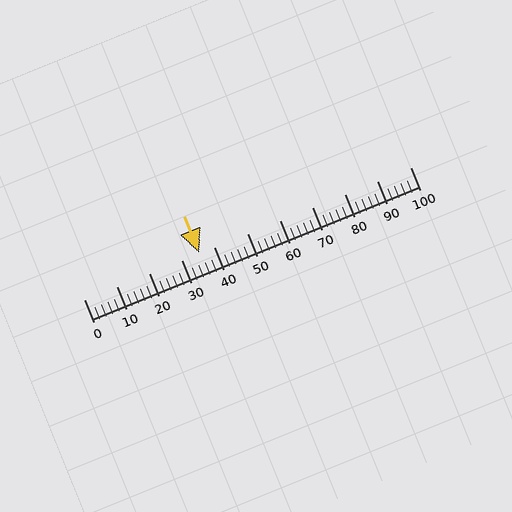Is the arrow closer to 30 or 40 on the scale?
The arrow is closer to 40.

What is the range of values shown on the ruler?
The ruler shows values from 0 to 100.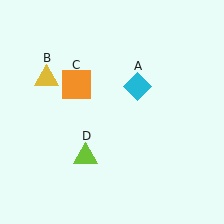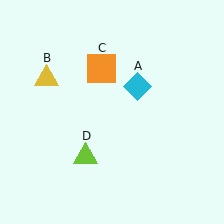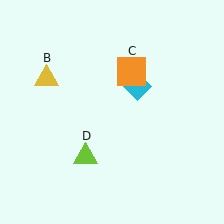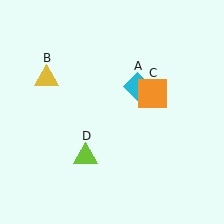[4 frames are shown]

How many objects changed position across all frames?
1 object changed position: orange square (object C).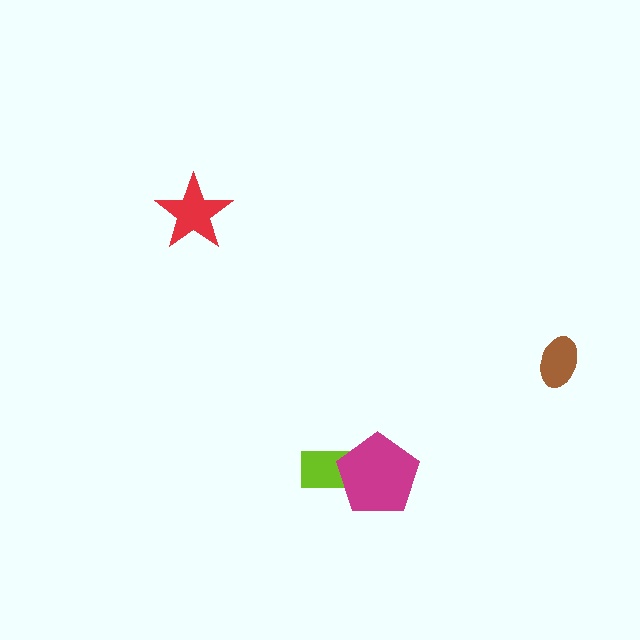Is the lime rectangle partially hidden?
Yes, it is partially covered by another shape.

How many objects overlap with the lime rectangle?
1 object overlaps with the lime rectangle.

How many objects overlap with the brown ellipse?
0 objects overlap with the brown ellipse.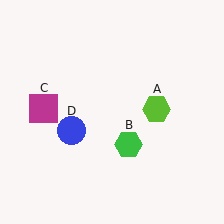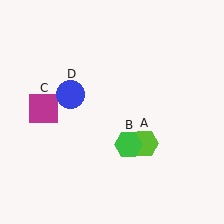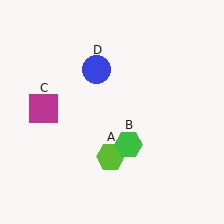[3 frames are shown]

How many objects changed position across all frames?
2 objects changed position: lime hexagon (object A), blue circle (object D).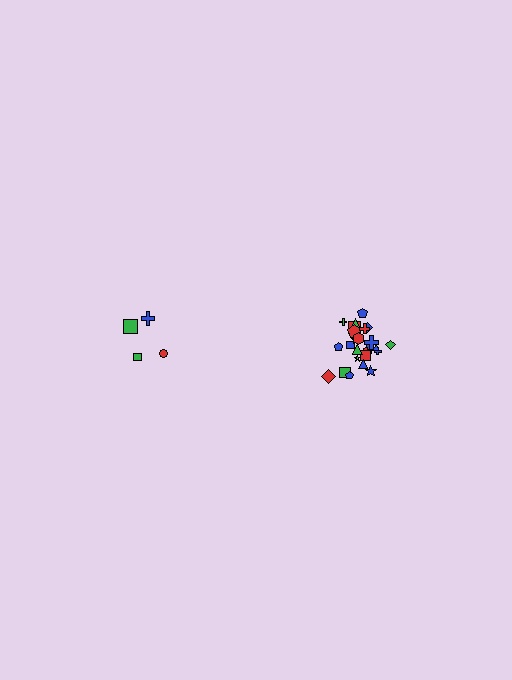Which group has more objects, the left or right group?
The right group.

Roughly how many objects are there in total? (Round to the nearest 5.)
Roughly 30 objects in total.